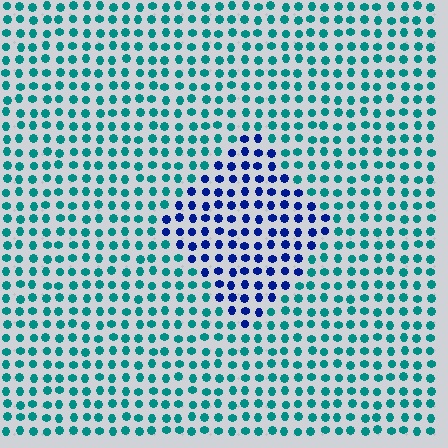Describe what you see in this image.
The image is filled with small teal elements in a uniform arrangement. A diamond-shaped region is visible where the elements are tinted to a slightly different hue, forming a subtle color boundary.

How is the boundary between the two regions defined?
The boundary is defined purely by a slight shift in hue (about 54 degrees). Spacing, size, and orientation are identical on both sides.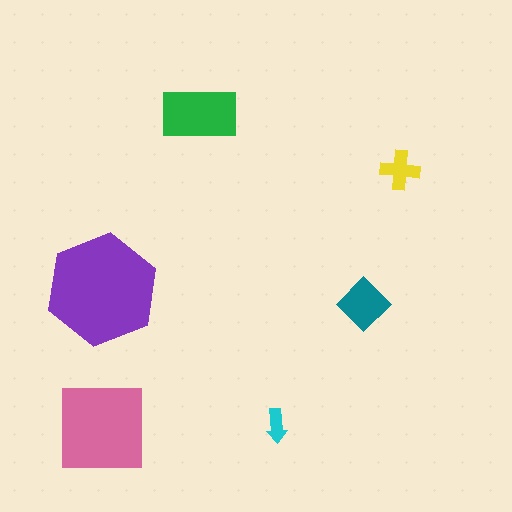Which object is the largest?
The purple hexagon.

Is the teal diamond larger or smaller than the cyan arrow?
Larger.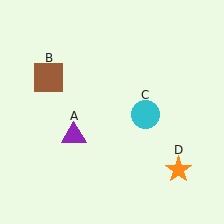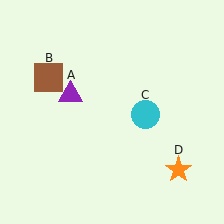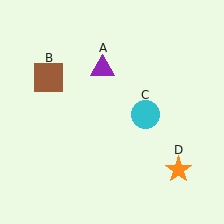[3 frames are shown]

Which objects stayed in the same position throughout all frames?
Brown square (object B) and cyan circle (object C) and orange star (object D) remained stationary.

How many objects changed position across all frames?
1 object changed position: purple triangle (object A).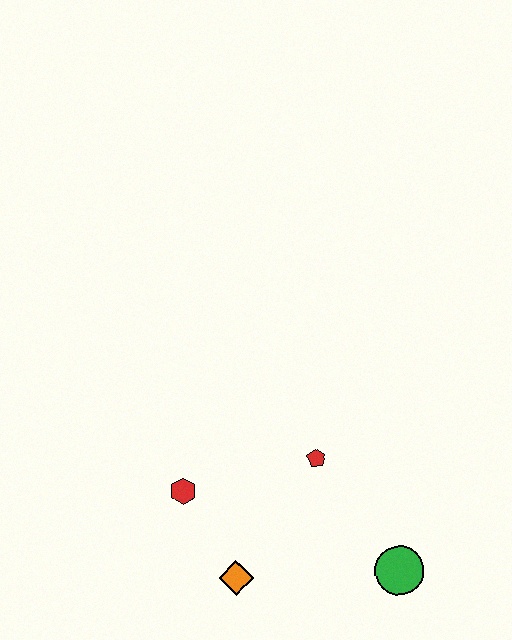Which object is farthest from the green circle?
The red hexagon is farthest from the green circle.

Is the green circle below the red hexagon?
Yes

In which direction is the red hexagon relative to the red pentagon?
The red hexagon is to the left of the red pentagon.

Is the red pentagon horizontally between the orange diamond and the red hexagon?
No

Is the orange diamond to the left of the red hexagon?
No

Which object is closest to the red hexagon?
The orange diamond is closest to the red hexagon.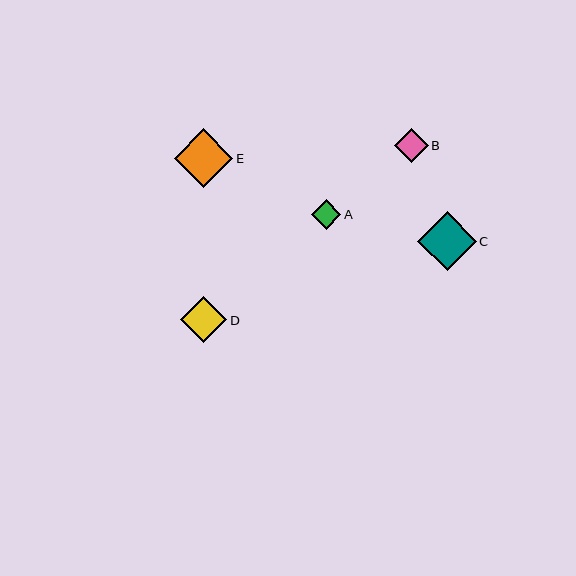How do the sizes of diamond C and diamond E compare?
Diamond C and diamond E are approximately the same size.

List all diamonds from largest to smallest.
From largest to smallest: C, E, D, B, A.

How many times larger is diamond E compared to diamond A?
Diamond E is approximately 2.0 times the size of diamond A.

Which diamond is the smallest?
Diamond A is the smallest with a size of approximately 29 pixels.